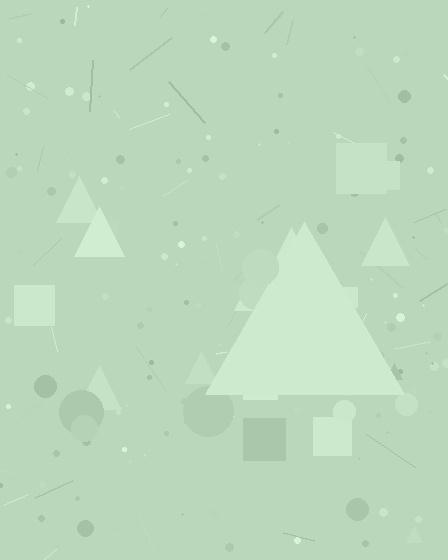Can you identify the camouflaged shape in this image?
The camouflaged shape is a triangle.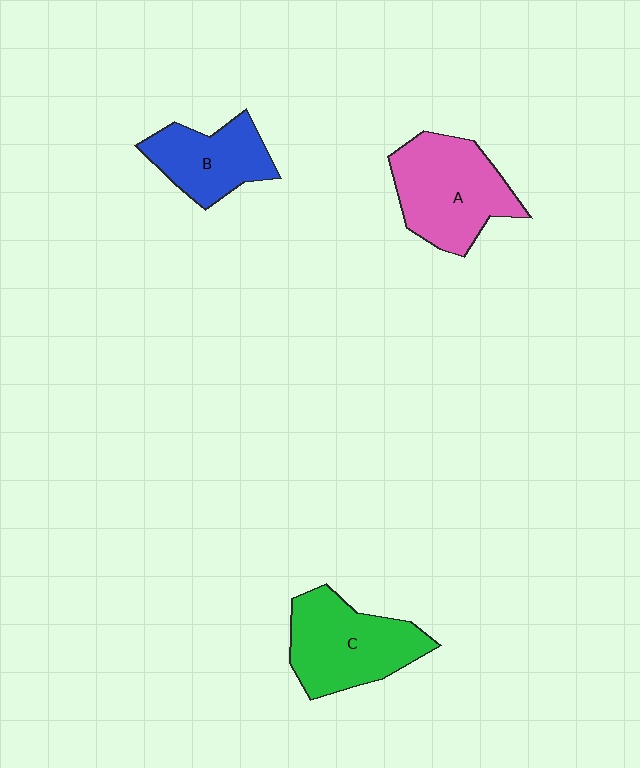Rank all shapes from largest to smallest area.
From largest to smallest: A (pink), C (green), B (blue).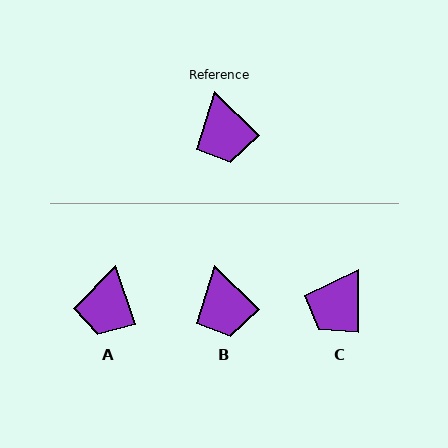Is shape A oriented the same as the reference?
No, it is off by about 28 degrees.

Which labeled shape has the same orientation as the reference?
B.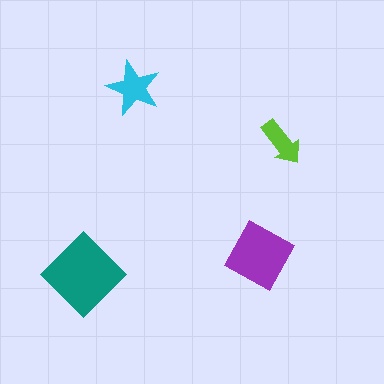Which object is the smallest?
The lime arrow.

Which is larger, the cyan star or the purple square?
The purple square.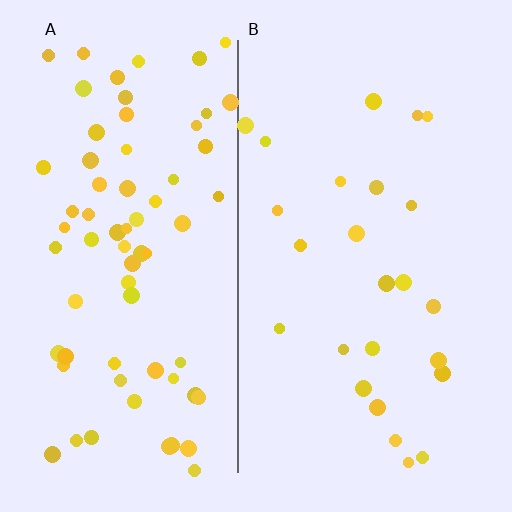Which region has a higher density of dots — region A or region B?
A (the left).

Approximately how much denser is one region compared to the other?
Approximately 2.8× — region A over region B.